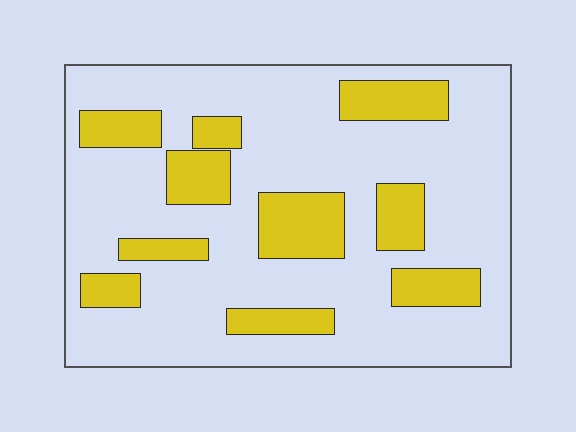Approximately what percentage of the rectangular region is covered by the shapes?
Approximately 25%.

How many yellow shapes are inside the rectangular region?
10.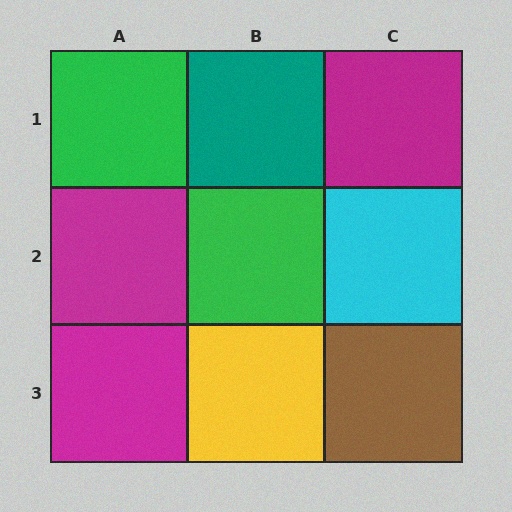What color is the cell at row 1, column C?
Magenta.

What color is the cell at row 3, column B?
Yellow.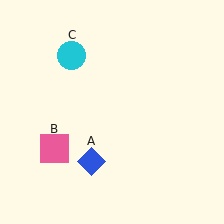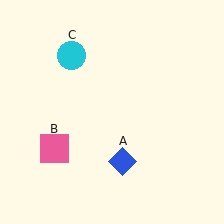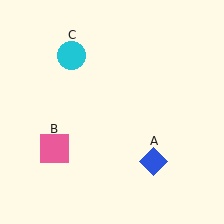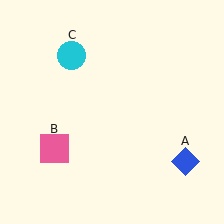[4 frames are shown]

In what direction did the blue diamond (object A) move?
The blue diamond (object A) moved right.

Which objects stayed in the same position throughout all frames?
Pink square (object B) and cyan circle (object C) remained stationary.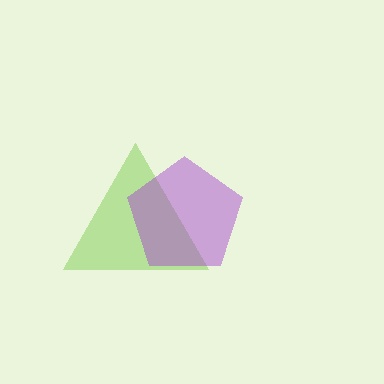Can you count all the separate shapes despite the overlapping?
Yes, there are 2 separate shapes.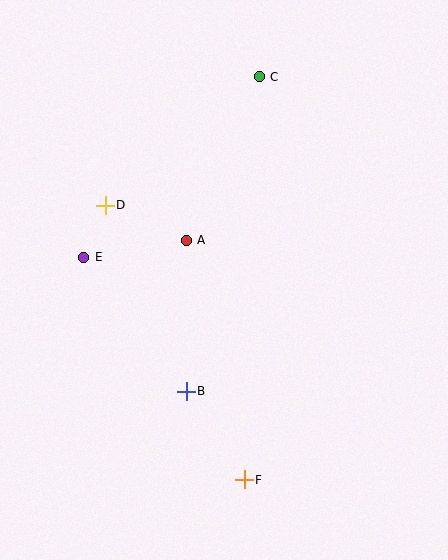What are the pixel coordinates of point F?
Point F is at (244, 480).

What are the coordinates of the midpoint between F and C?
The midpoint between F and C is at (252, 278).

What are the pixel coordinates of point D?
Point D is at (105, 205).